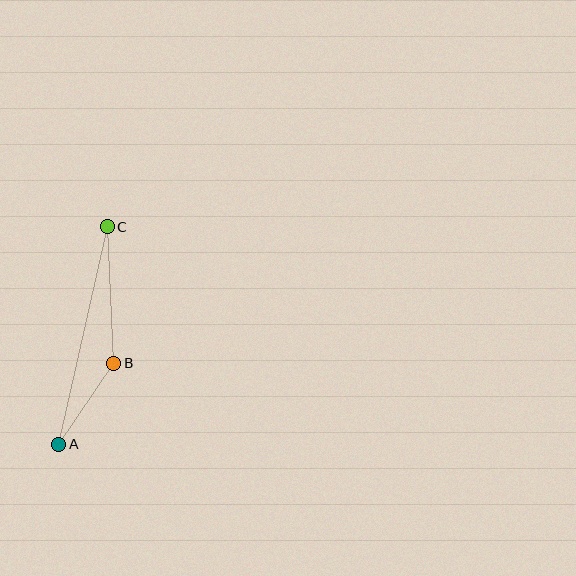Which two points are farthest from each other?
Points A and C are farthest from each other.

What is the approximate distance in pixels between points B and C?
The distance between B and C is approximately 137 pixels.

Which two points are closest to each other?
Points A and B are closest to each other.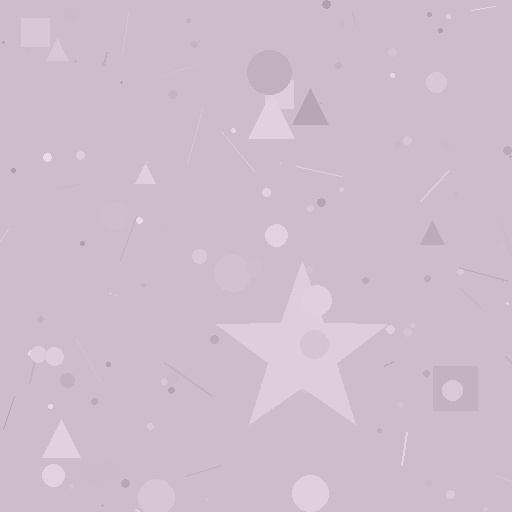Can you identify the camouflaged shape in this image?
The camouflaged shape is a star.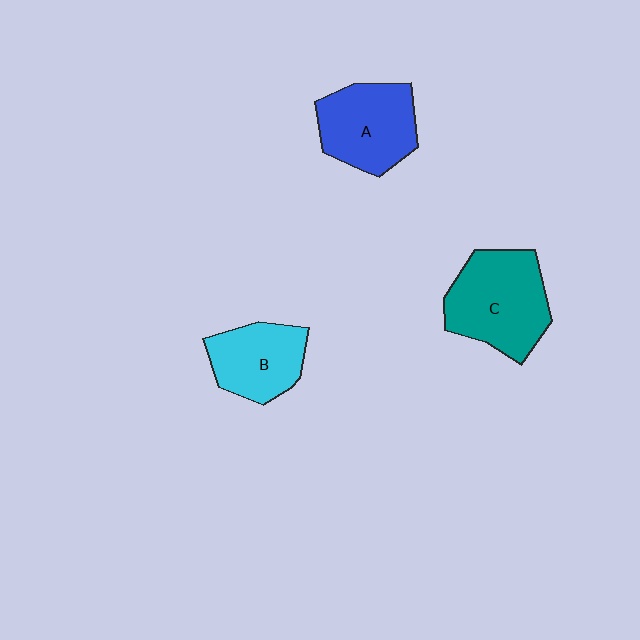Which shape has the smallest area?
Shape B (cyan).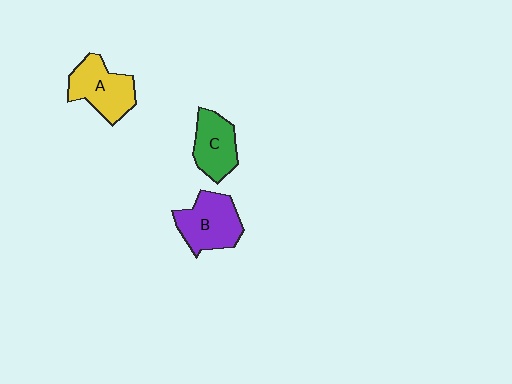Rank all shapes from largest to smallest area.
From largest to smallest: B (purple), A (yellow), C (green).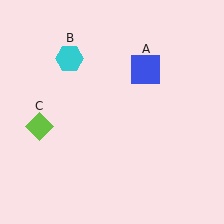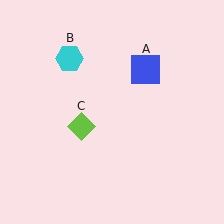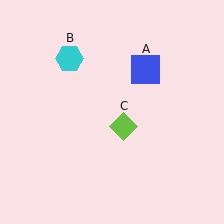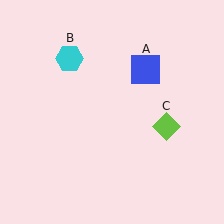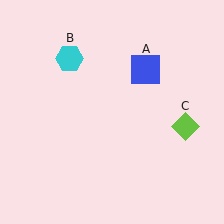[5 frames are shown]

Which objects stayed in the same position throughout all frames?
Blue square (object A) and cyan hexagon (object B) remained stationary.